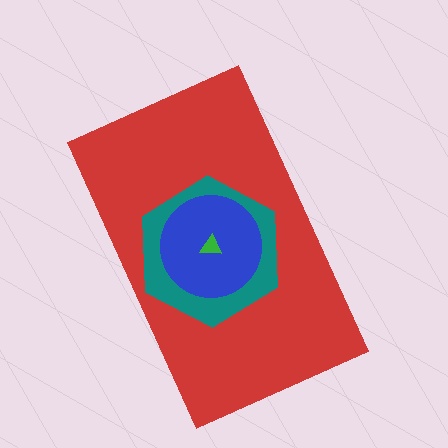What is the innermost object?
The green triangle.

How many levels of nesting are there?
4.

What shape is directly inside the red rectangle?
The teal hexagon.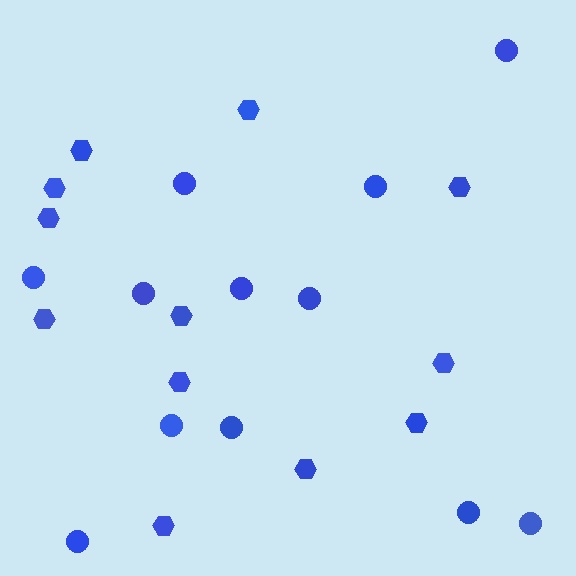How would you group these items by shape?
There are 2 groups: one group of hexagons (12) and one group of circles (12).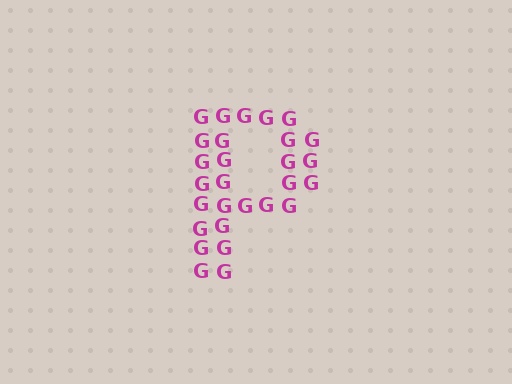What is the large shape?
The large shape is the letter P.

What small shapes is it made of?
It is made of small letter G's.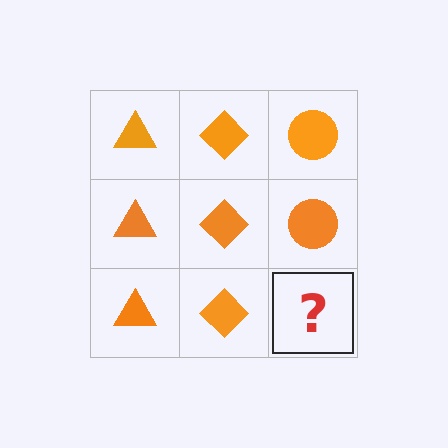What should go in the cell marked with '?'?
The missing cell should contain an orange circle.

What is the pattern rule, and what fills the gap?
The rule is that each column has a consistent shape. The gap should be filled with an orange circle.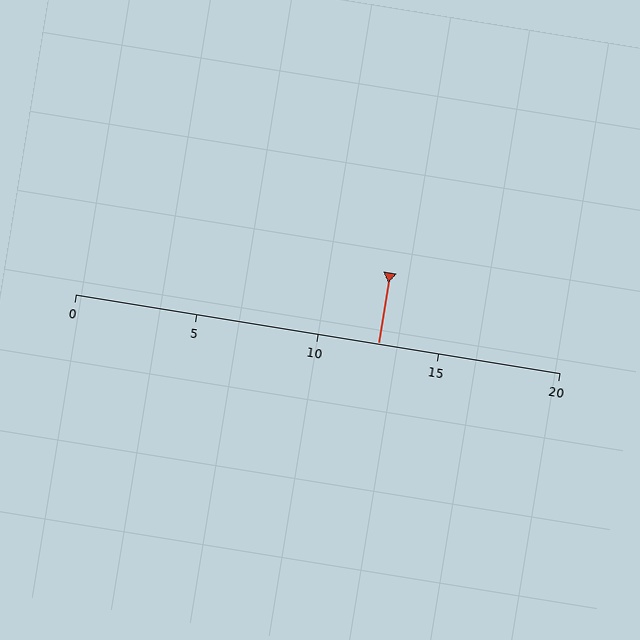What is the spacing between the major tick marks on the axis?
The major ticks are spaced 5 apart.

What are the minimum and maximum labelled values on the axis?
The axis runs from 0 to 20.